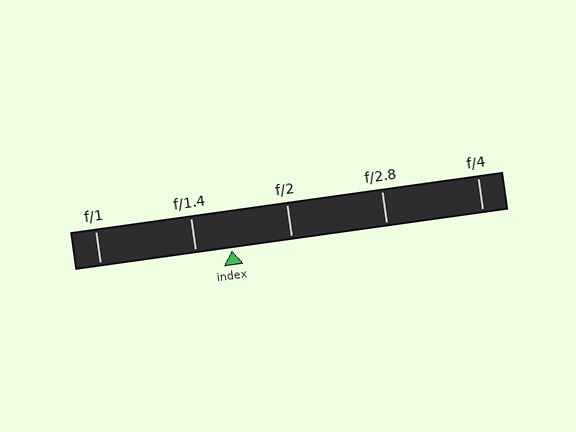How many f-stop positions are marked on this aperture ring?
There are 5 f-stop positions marked.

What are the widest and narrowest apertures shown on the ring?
The widest aperture shown is f/1 and the narrowest is f/4.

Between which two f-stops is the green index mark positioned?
The index mark is between f/1.4 and f/2.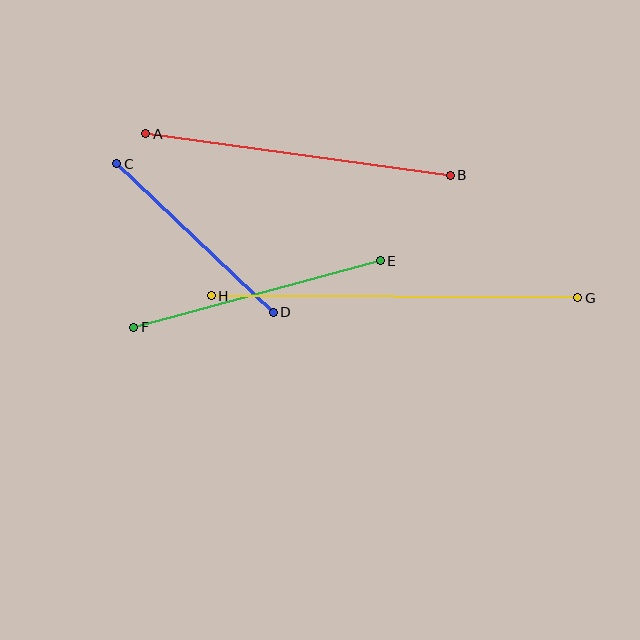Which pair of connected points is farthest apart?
Points G and H are farthest apart.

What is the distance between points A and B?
The distance is approximately 307 pixels.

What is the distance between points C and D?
The distance is approximately 216 pixels.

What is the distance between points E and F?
The distance is approximately 255 pixels.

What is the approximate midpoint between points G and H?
The midpoint is at approximately (394, 297) pixels.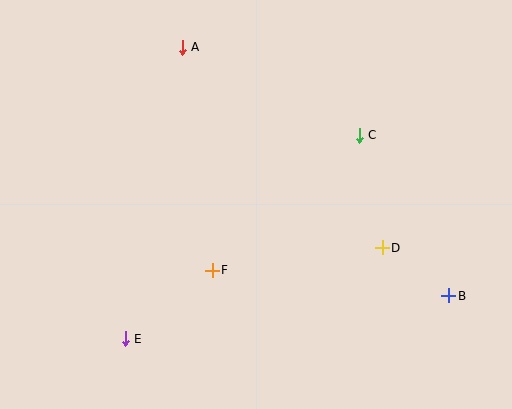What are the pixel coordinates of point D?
Point D is at (382, 248).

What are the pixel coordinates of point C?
Point C is at (359, 135).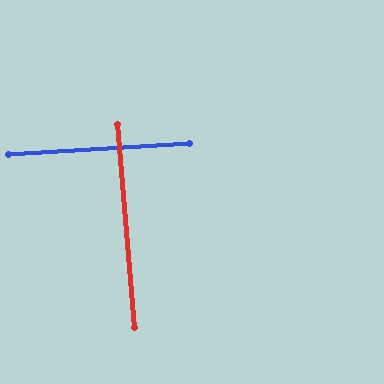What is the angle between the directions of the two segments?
Approximately 89 degrees.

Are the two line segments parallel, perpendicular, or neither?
Perpendicular — they meet at approximately 89°.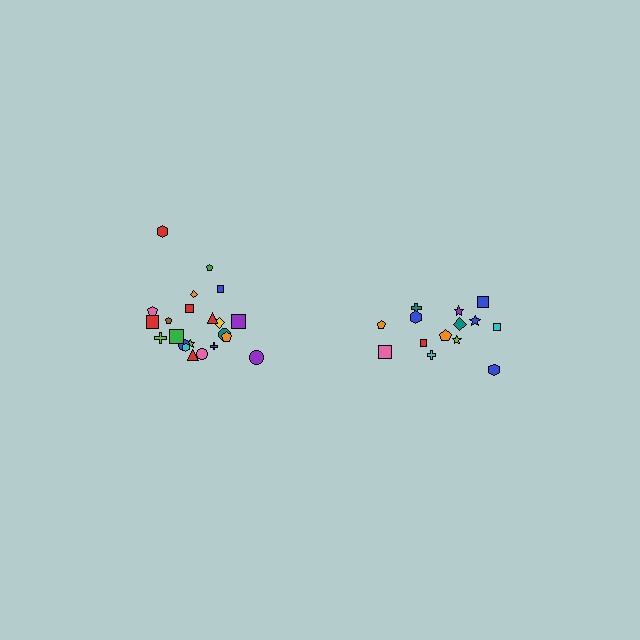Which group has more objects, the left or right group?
The left group.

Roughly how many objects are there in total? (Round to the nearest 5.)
Roughly 35 objects in total.